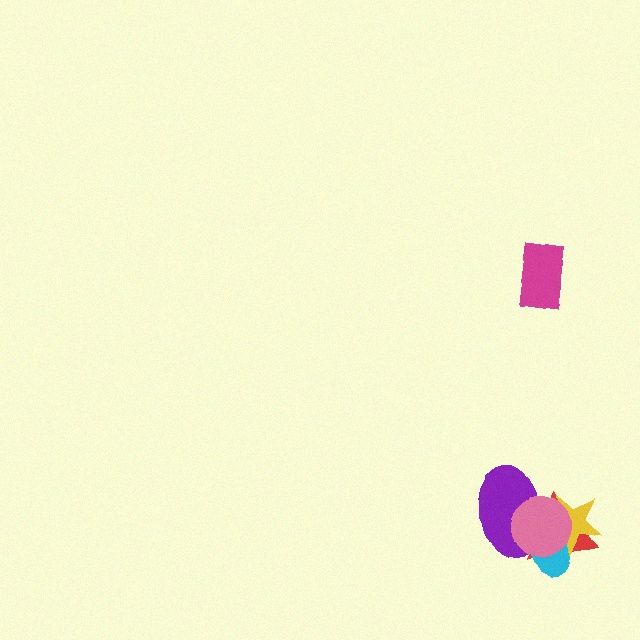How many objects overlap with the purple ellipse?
4 objects overlap with the purple ellipse.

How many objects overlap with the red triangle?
4 objects overlap with the red triangle.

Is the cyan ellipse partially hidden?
Yes, it is partially covered by another shape.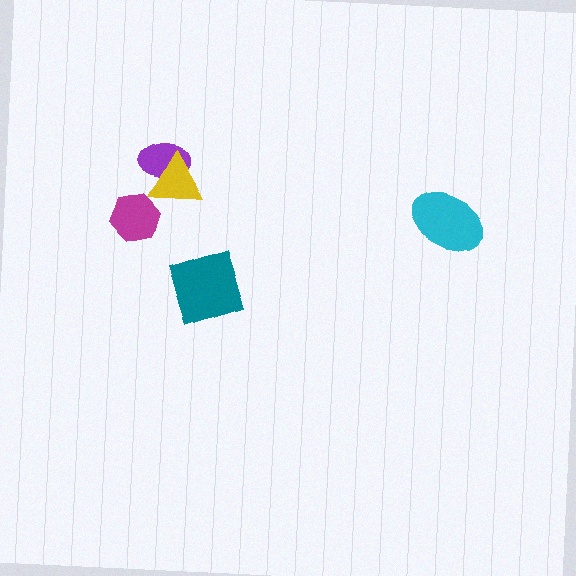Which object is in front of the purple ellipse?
The yellow triangle is in front of the purple ellipse.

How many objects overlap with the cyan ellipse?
0 objects overlap with the cyan ellipse.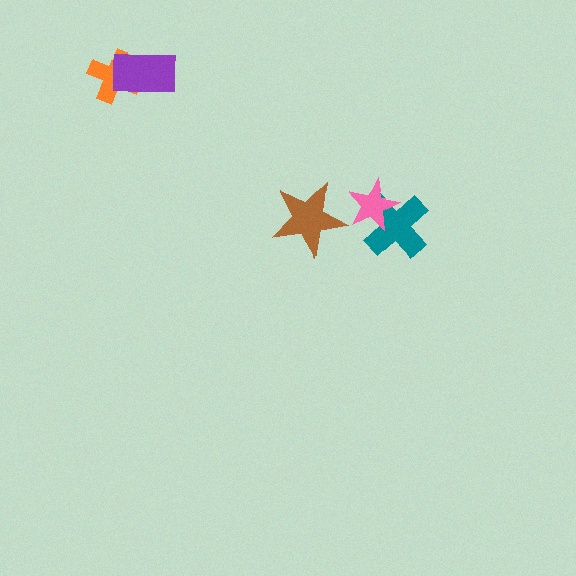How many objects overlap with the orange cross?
1 object overlaps with the orange cross.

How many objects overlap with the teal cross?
1 object overlaps with the teal cross.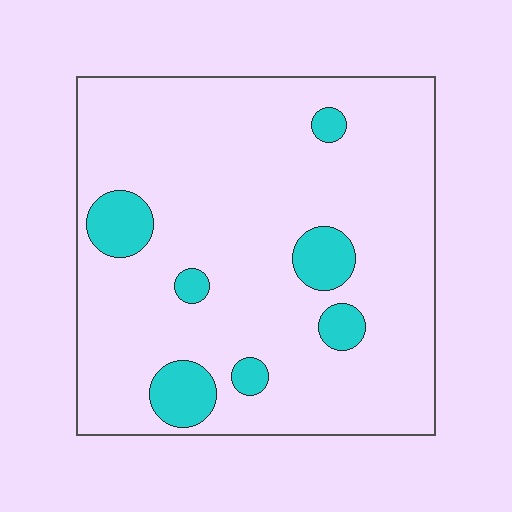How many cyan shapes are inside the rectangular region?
7.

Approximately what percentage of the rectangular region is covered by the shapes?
Approximately 10%.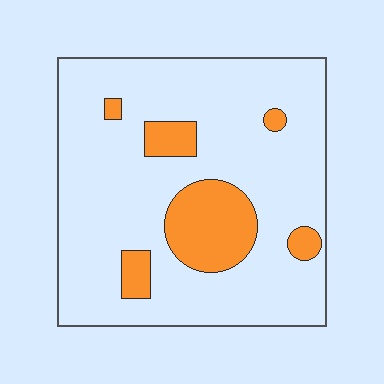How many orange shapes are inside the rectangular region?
6.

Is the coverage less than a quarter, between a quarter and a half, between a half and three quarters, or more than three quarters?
Less than a quarter.